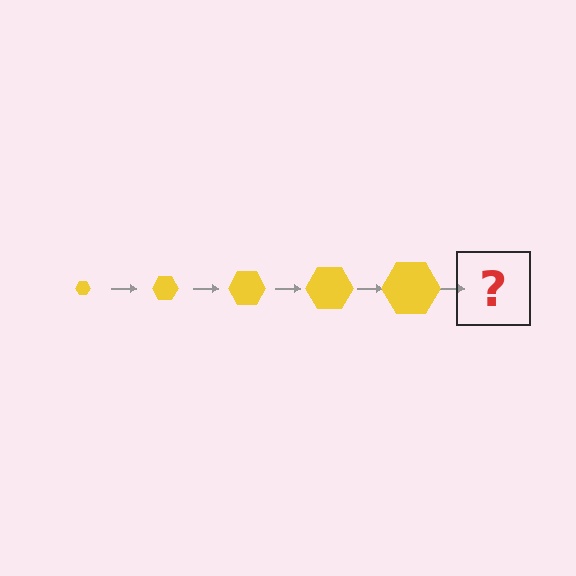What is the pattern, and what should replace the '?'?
The pattern is that the hexagon gets progressively larger each step. The '?' should be a yellow hexagon, larger than the previous one.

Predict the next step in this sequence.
The next step is a yellow hexagon, larger than the previous one.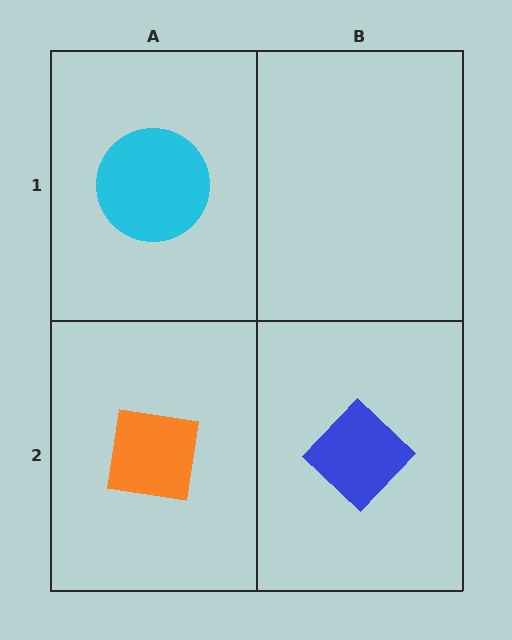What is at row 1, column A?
A cyan circle.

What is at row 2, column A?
An orange square.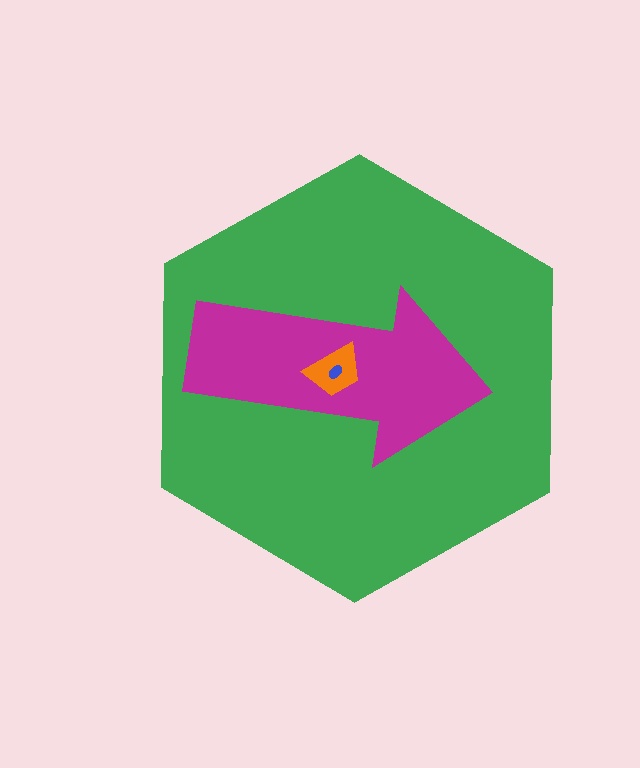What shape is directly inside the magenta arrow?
The orange trapezoid.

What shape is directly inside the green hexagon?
The magenta arrow.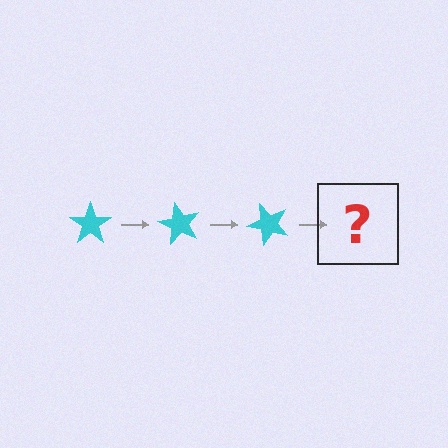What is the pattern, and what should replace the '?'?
The pattern is that the star rotates 60 degrees each step. The '?' should be a cyan star rotated 180 degrees.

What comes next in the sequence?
The next element should be a cyan star rotated 180 degrees.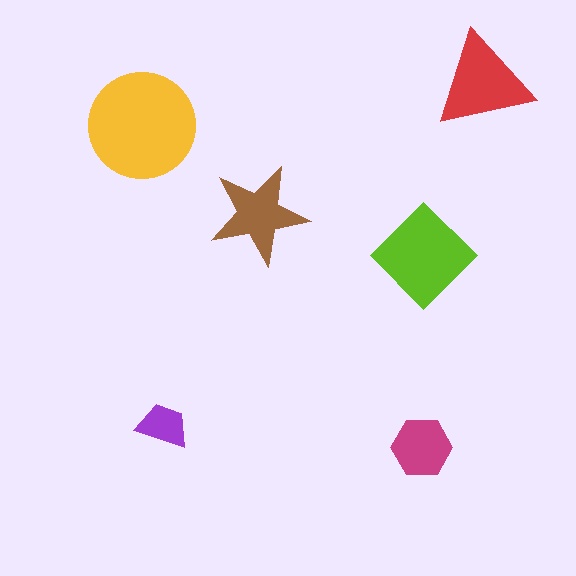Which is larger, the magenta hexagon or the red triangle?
The red triangle.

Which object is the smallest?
The purple trapezoid.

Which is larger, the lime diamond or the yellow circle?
The yellow circle.